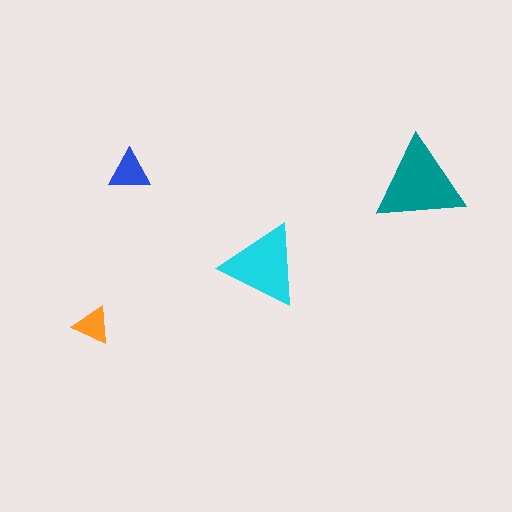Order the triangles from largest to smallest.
the teal one, the cyan one, the blue one, the orange one.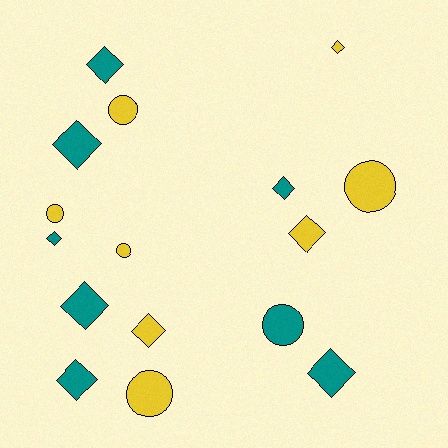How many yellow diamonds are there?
There are 3 yellow diamonds.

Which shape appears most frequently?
Diamond, with 10 objects.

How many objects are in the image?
There are 16 objects.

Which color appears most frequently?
Yellow, with 8 objects.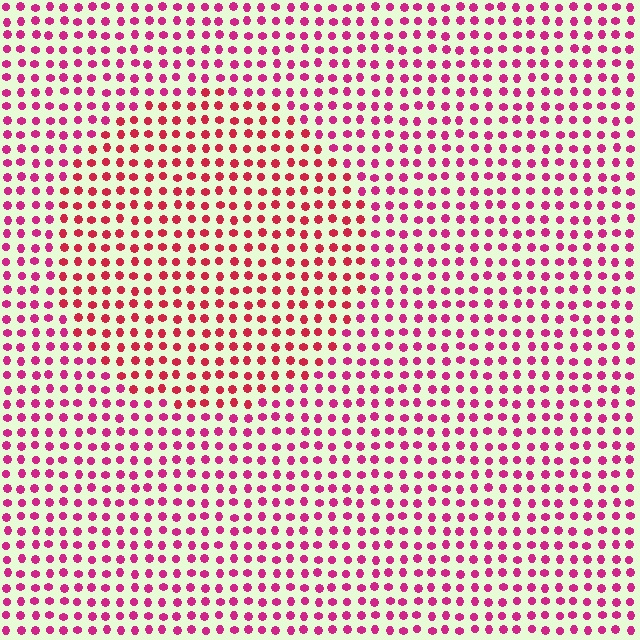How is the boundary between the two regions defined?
The boundary is defined purely by a slight shift in hue (about 24 degrees). Spacing, size, and orientation are identical on both sides.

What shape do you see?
I see a circle.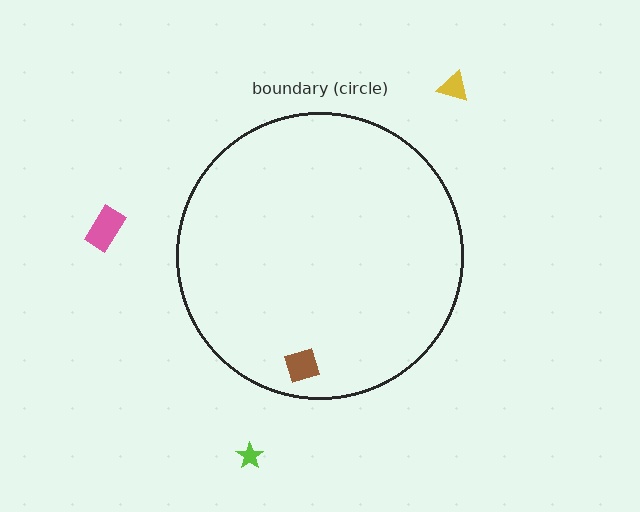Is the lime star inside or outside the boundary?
Outside.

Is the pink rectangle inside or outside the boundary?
Outside.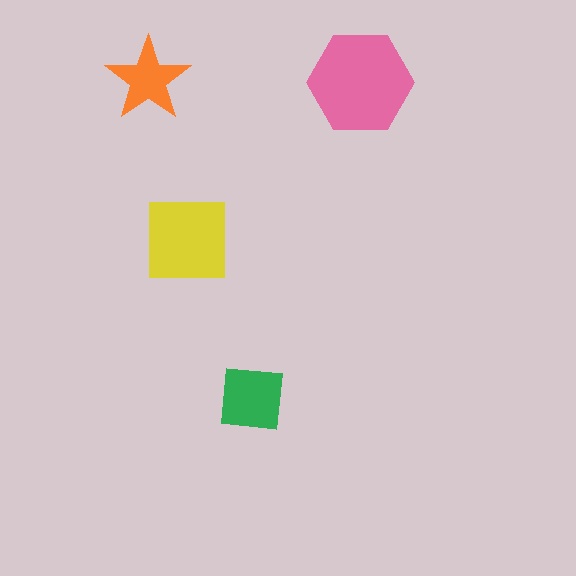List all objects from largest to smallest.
The pink hexagon, the yellow square, the green square, the orange star.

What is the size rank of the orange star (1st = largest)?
4th.